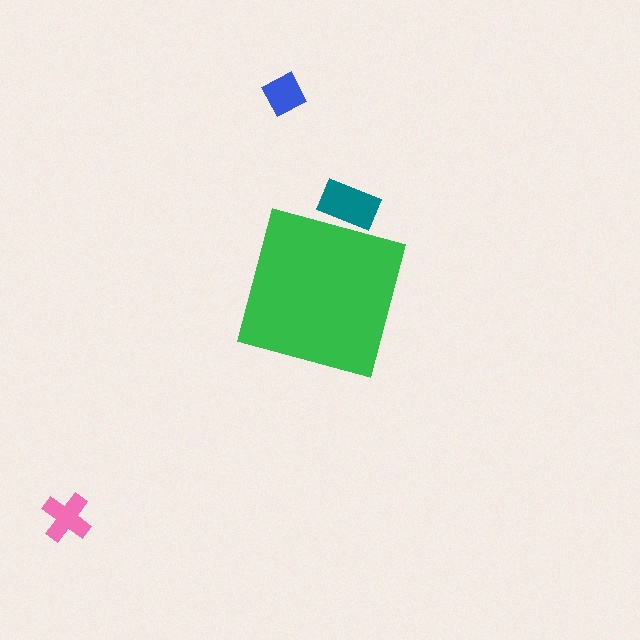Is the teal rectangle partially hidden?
Yes, the teal rectangle is partially hidden behind the green square.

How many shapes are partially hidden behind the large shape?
1 shape is partially hidden.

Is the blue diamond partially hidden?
No, the blue diamond is fully visible.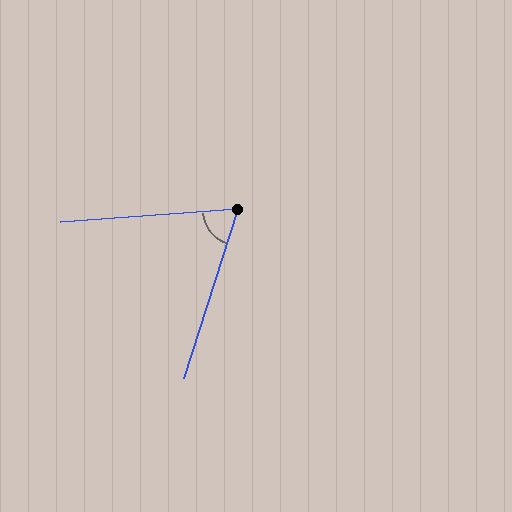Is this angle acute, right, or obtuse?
It is acute.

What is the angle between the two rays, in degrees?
Approximately 68 degrees.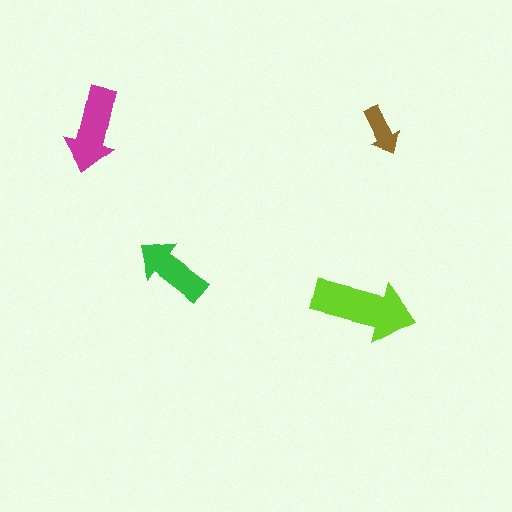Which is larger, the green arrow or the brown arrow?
The green one.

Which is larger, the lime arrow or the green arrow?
The lime one.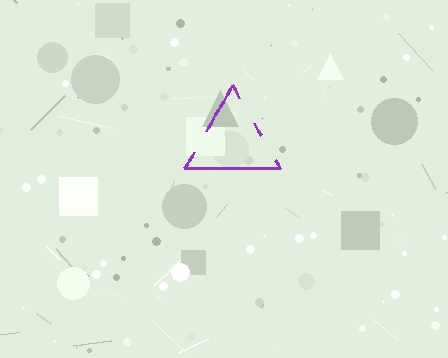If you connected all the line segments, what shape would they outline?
They would outline a triangle.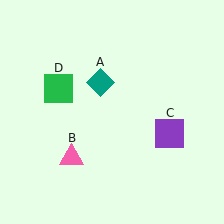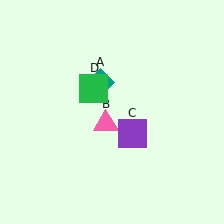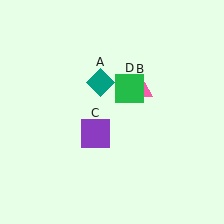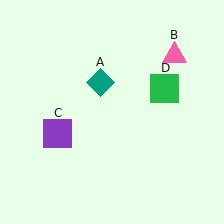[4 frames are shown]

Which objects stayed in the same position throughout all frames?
Teal diamond (object A) remained stationary.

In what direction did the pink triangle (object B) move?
The pink triangle (object B) moved up and to the right.